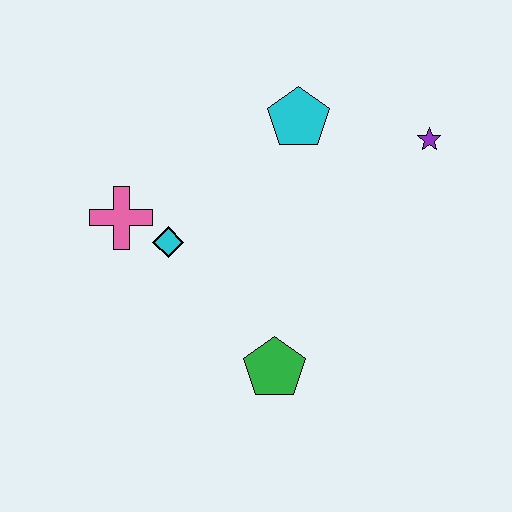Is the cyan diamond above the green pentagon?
Yes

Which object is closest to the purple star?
The cyan pentagon is closest to the purple star.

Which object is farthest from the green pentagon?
The purple star is farthest from the green pentagon.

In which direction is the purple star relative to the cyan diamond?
The purple star is to the right of the cyan diamond.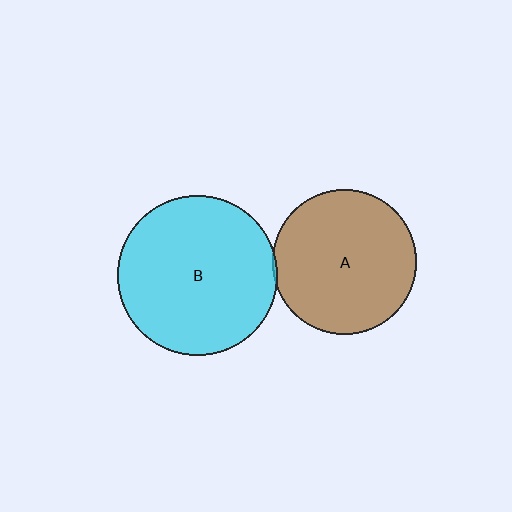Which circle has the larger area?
Circle B (cyan).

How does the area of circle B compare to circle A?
Approximately 1.2 times.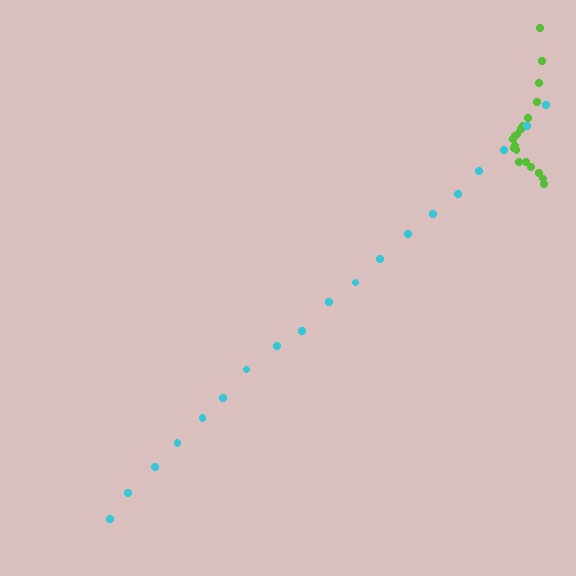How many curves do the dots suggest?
There are 2 distinct paths.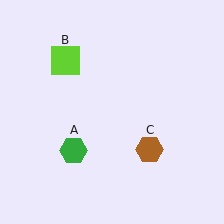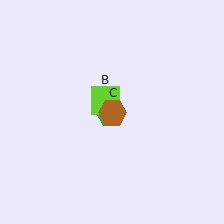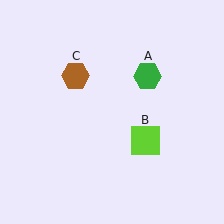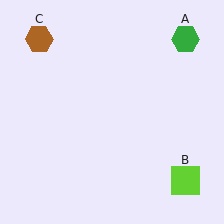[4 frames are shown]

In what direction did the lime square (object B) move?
The lime square (object B) moved down and to the right.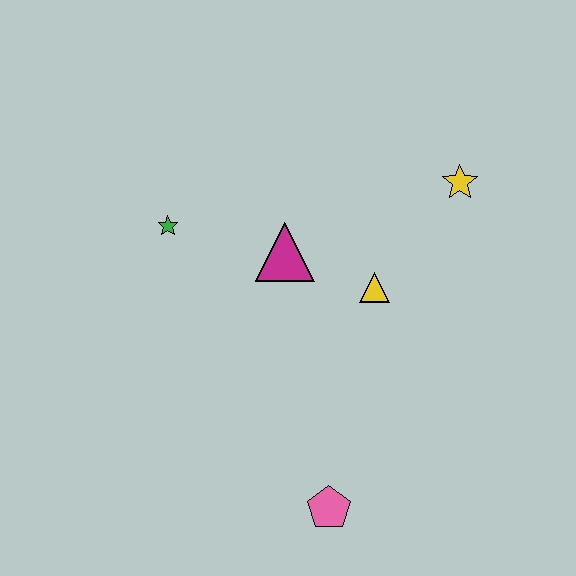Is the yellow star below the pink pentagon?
No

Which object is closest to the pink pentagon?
The yellow triangle is closest to the pink pentagon.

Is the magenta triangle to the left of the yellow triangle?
Yes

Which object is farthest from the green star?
The pink pentagon is farthest from the green star.